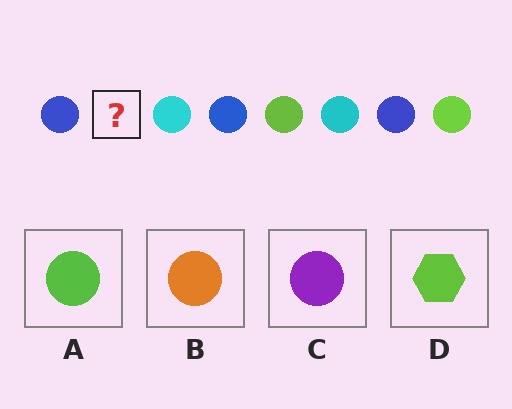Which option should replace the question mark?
Option A.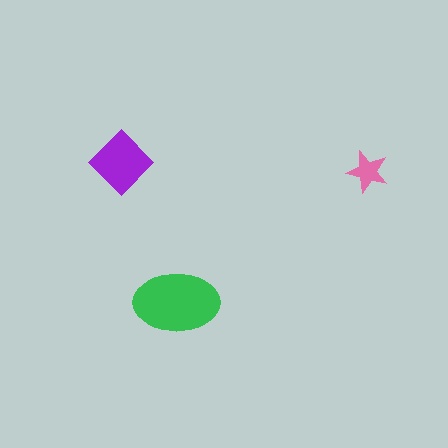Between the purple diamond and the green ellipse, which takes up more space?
The green ellipse.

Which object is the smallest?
The pink star.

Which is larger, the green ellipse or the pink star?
The green ellipse.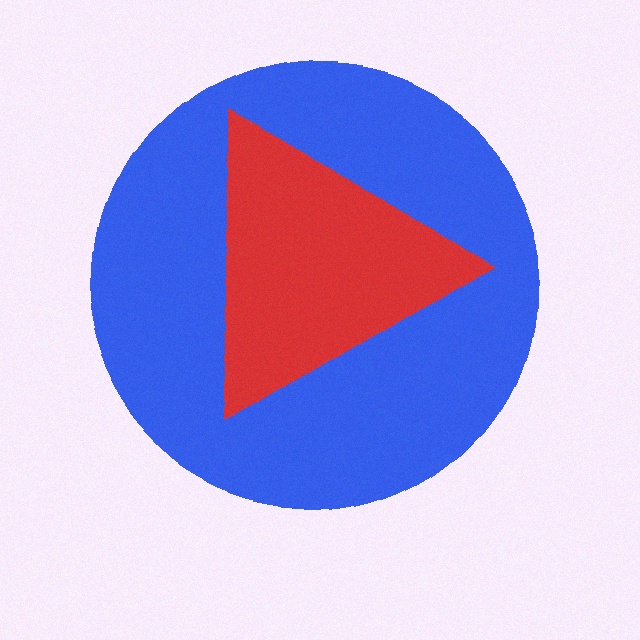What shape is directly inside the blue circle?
The red triangle.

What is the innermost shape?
The red triangle.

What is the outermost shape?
The blue circle.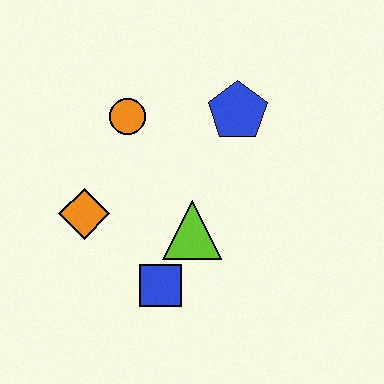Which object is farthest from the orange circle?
The blue square is farthest from the orange circle.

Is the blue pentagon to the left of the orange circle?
No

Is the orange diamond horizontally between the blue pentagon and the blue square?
No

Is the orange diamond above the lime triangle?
Yes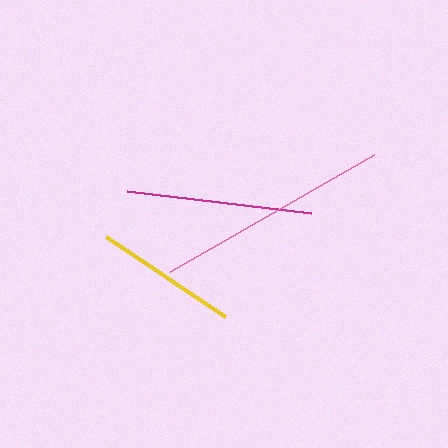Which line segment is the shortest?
The yellow line is the shortest at approximately 144 pixels.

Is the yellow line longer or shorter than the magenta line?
The magenta line is longer than the yellow line.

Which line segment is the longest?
The pink line is the longest at approximately 235 pixels.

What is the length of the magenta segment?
The magenta segment is approximately 185 pixels long.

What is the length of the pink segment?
The pink segment is approximately 235 pixels long.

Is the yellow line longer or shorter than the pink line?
The pink line is longer than the yellow line.